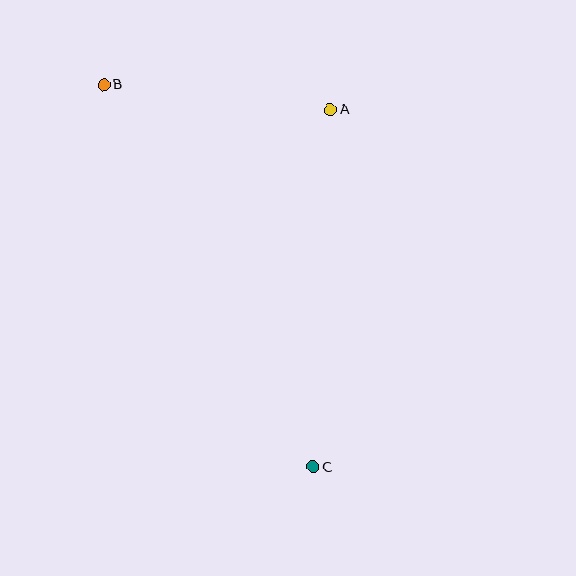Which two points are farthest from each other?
Points B and C are farthest from each other.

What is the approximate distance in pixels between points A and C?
The distance between A and C is approximately 357 pixels.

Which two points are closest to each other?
Points A and B are closest to each other.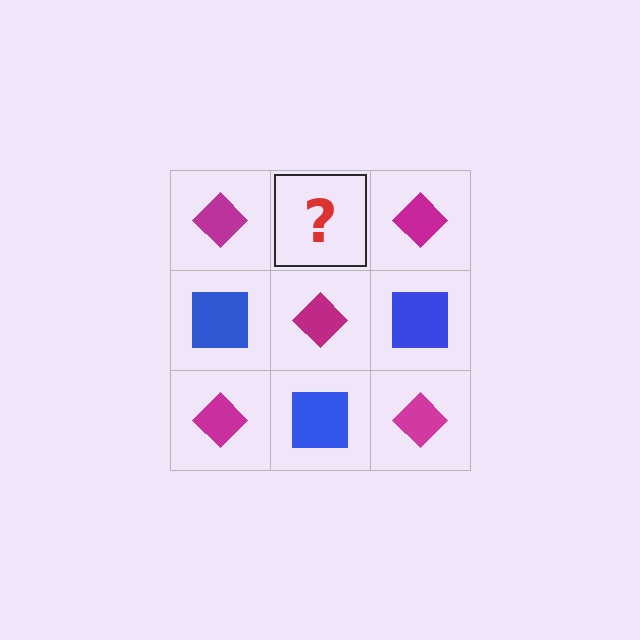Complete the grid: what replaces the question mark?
The question mark should be replaced with a blue square.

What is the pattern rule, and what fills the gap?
The rule is that it alternates magenta diamond and blue square in a checkerboard pattern. The gap should be filled with a blue square.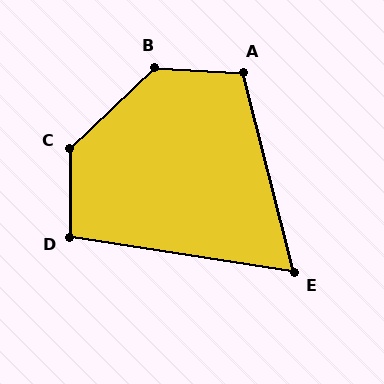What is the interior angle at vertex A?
Approximately 107 degrees (obtuse).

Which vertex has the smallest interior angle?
E, at approximately 67 degrees.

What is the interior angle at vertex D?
Approximately 99 degrees (obtuse).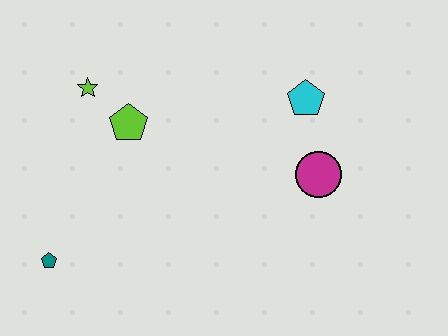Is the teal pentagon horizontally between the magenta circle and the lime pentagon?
No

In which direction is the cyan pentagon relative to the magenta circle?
The cyan pentagon is above the magenta circle.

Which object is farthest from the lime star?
The magenta circle is farthest from the lime star.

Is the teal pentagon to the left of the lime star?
Yes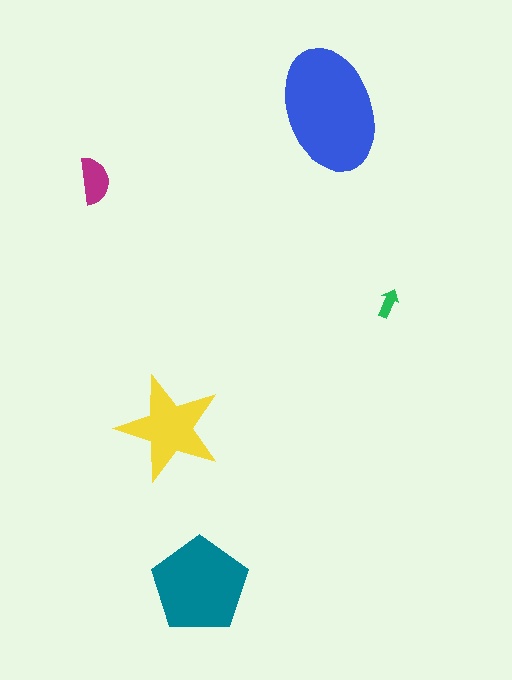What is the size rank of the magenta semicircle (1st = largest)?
4th.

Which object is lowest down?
The teal pentagon is bottommost.